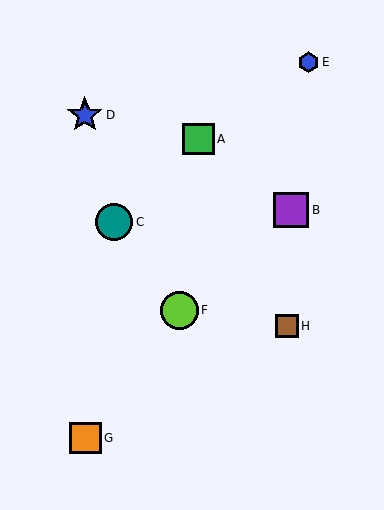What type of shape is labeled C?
Shape C is a teal circle.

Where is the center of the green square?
The center of the green square is at (198, 139).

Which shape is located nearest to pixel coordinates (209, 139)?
The green square (labeled A) at (198, 139) is nearest to that location.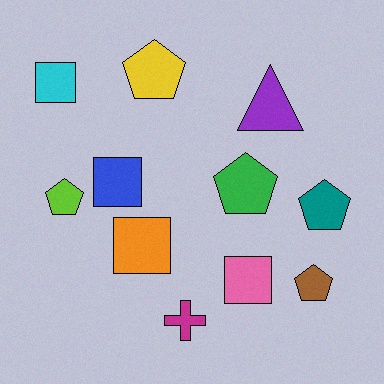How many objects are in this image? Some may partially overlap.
There are 11 objects.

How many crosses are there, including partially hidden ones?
There is 1 cross.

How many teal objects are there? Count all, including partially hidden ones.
There is 1 teal object.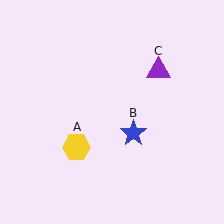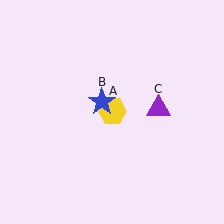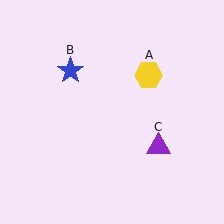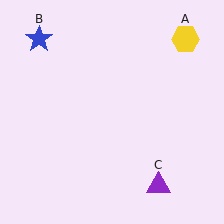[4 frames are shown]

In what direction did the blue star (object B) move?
The blue star (object B) moved up and to the left.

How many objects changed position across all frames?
3 objects changed position: yellow hexagon (object A), blue star (object B), purple triangle (object C).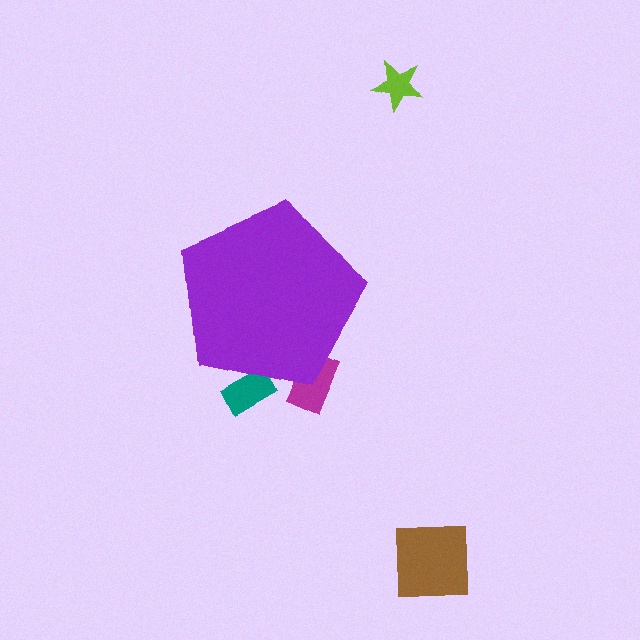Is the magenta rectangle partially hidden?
Yes, the magenta rectangle is partially hidden behind the purple pentagon.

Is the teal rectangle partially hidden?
Yes, the teal rectangle is partially hidden behind the purple pentagon.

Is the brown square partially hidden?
No, the brown square is fully visible.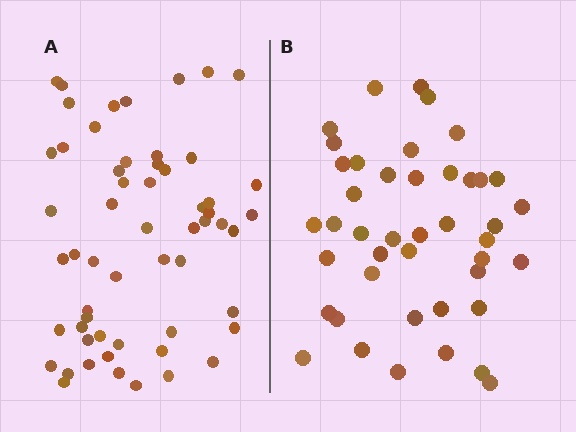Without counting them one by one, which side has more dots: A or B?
Region A (the left region) has more dots.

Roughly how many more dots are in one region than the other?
Region A has approximately 15 more dots than region B.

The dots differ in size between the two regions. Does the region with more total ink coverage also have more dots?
No. Region B has more total ink coverage because its dots are larger, but region A actually contains more individual dots. Total area can be misleading — the number of items is what matters here.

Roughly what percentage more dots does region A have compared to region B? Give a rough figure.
About 35% more.